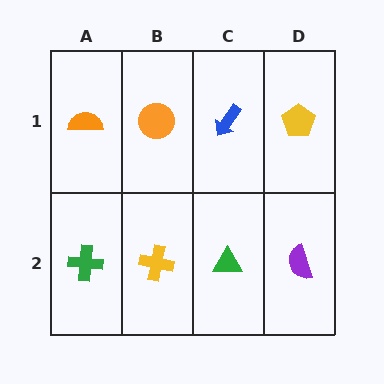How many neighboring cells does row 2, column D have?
2.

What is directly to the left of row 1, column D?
A blue arrow.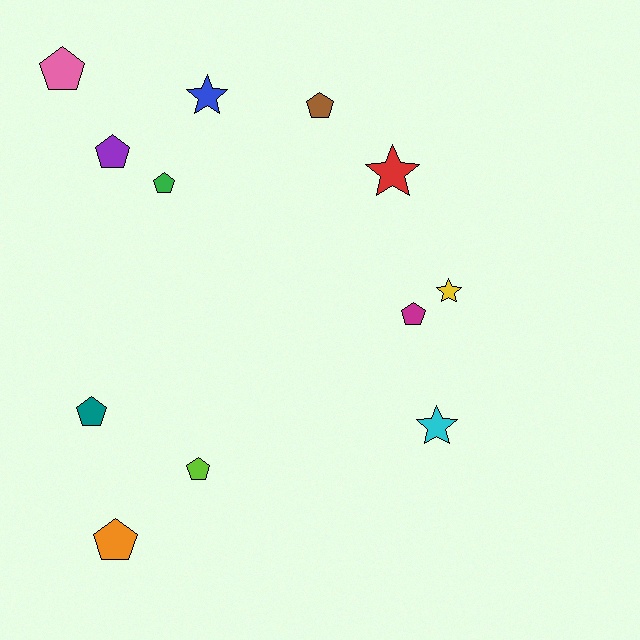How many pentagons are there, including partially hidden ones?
There are 8 pentagons.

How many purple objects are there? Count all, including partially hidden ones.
There is 1 purple object.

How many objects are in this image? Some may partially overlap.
There are 12 objects.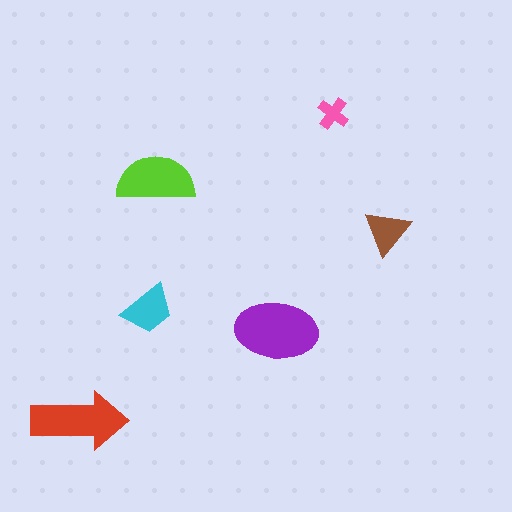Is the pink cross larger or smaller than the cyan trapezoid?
Smaller.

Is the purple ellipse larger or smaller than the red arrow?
Larger.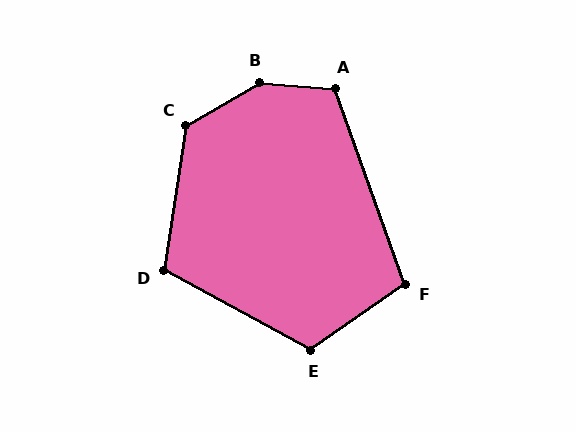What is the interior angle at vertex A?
Approximately 114 degrees (obtuse).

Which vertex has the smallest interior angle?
F, at approximately 105 degrees.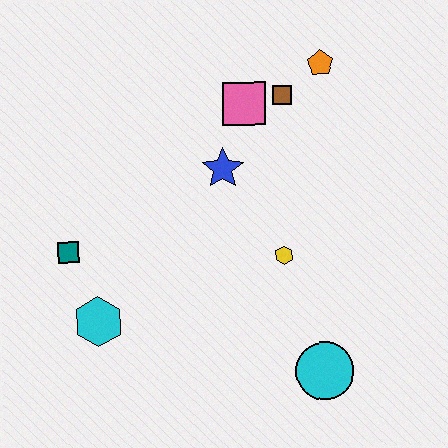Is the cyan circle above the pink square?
No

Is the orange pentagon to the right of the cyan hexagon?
Yes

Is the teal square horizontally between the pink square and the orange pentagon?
No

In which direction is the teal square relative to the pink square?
The teal square is to the left of the pink square.